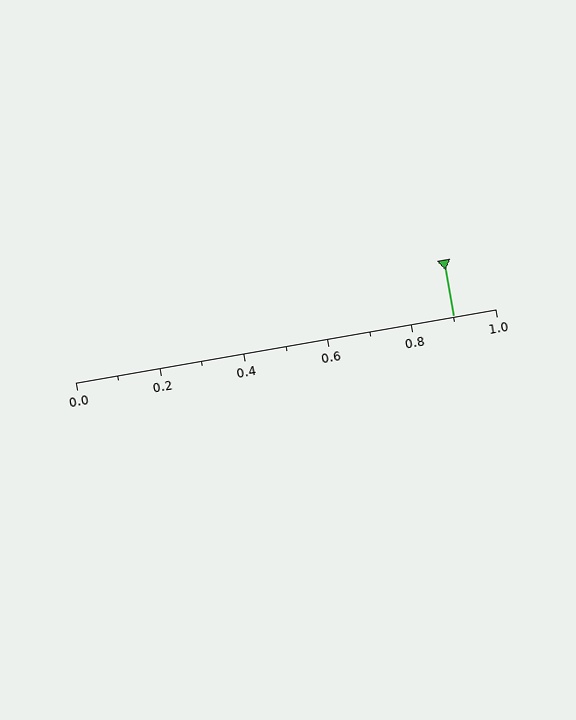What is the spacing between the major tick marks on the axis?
The major ticks are spaced 0.2 apart.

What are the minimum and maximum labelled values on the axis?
The axis runs from 0.0 to 1.0.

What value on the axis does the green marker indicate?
The marker indicates approximately 0.9.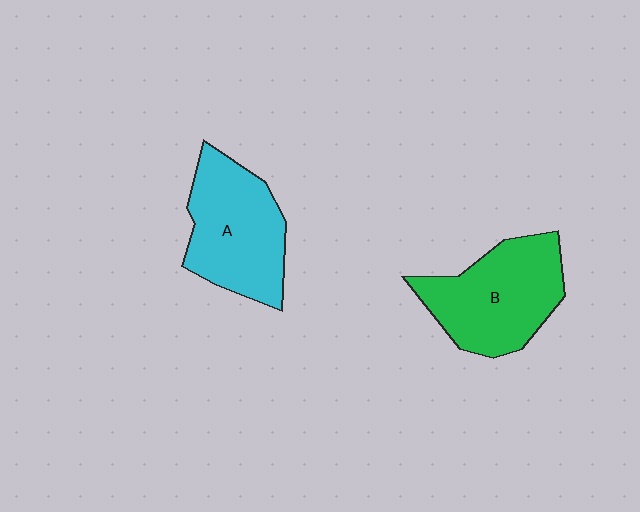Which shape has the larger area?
Shape B (green).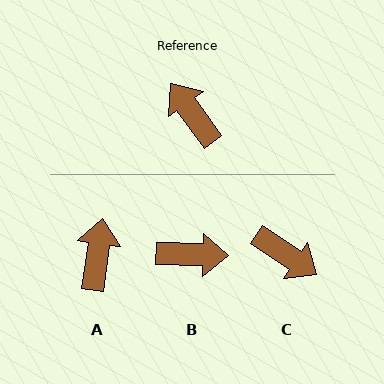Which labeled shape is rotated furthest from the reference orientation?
C, about 159 degrees away.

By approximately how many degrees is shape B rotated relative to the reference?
Approximately 127 degrees clockwise.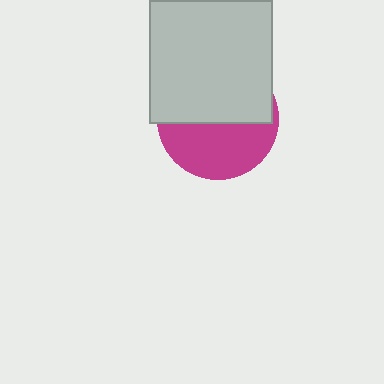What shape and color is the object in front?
The object in front is a light gray square.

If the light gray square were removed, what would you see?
You would see the complete magenta circle.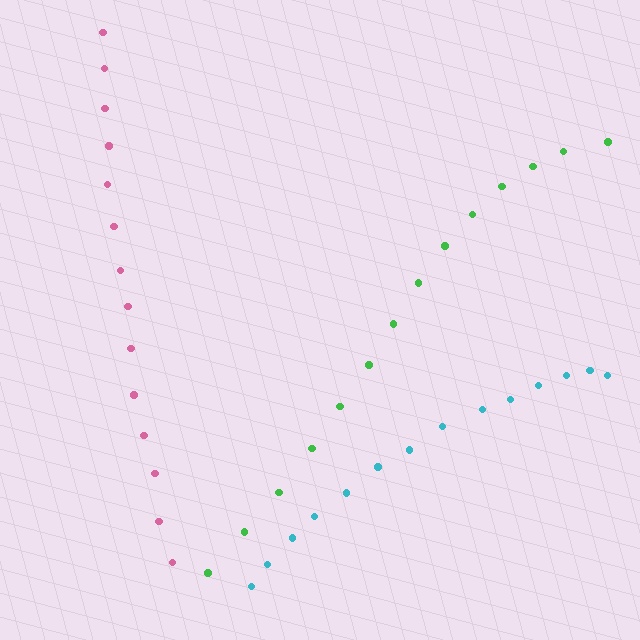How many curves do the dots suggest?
There are 3 distinct paths.